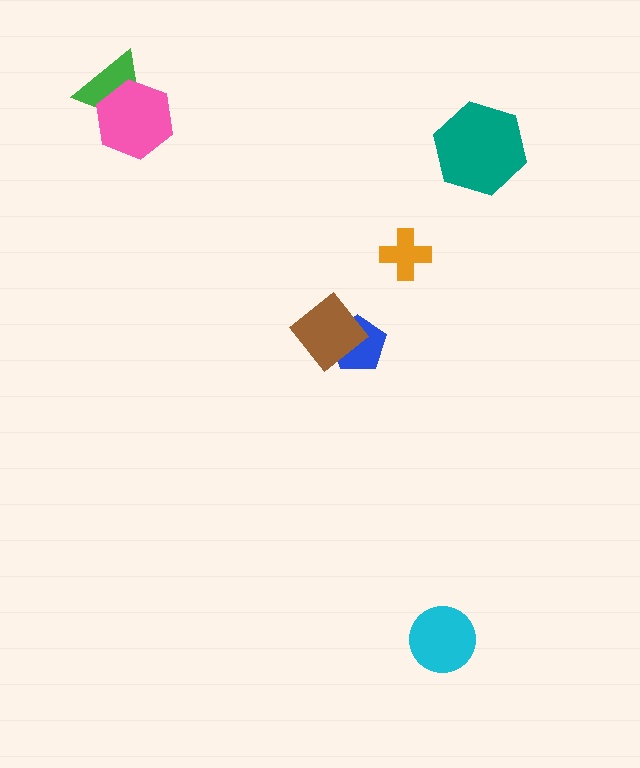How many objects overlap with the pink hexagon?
1 object overlaps with the pink hexagon.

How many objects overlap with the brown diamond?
1 object overlaps with the brown diamond.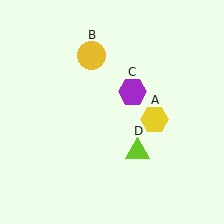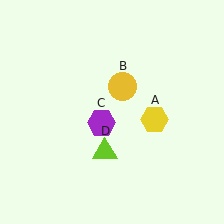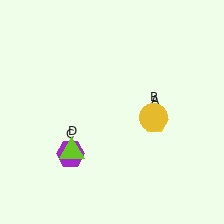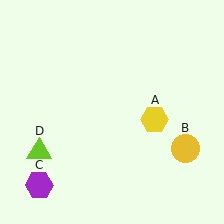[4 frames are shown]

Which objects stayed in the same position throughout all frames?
Yellow hexagon (object A) remained stationary.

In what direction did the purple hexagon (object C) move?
The purple hexagon (object C) moved down and to the left.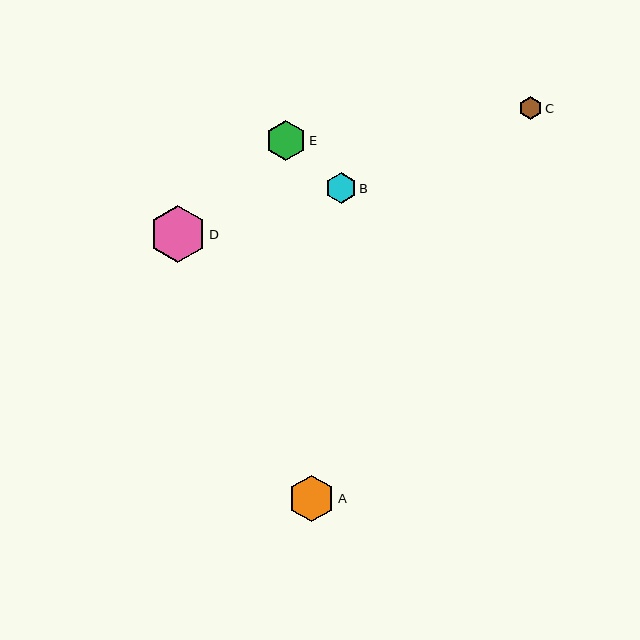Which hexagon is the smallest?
Hexagon C is the smallest with a size of approximately 23 pixels.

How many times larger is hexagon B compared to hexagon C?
Hexagon B is approximately 1.3 times the size of hexagon C.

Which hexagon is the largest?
Hexagon D is the largest with a size of approximately 57 pixels.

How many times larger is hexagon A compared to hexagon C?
Hexagon A is approximately 2.0 times the size of hexagon C.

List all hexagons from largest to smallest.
From largest to smallest: D, A, E, B, C.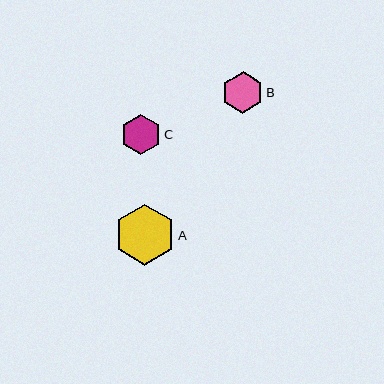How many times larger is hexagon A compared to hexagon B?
Hexagon A is approximately 1.5 times the size of hexagon B.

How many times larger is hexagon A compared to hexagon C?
Hexagon A is approximately 1.5 times the size of hexagon C.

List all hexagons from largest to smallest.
From largest to smallest: A, B, C.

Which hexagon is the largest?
Hexagon A is the largest with a size of approximately 61 pixels.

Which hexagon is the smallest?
Hexagon C is the smallest with a size of approximately 40 pixels.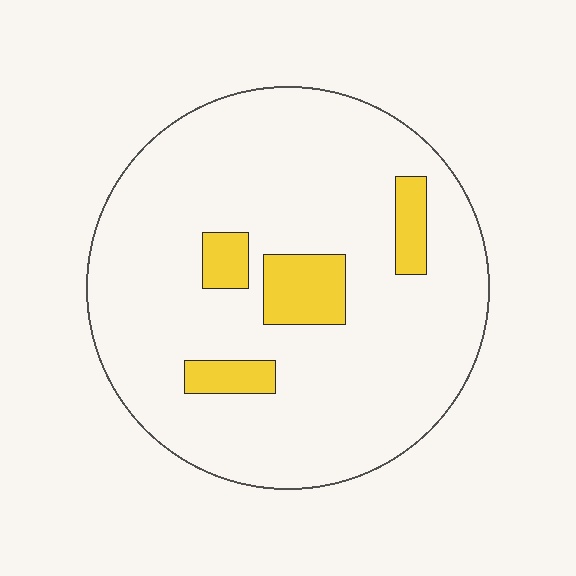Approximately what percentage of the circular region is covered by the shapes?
Approximately 10%.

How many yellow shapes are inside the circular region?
4.